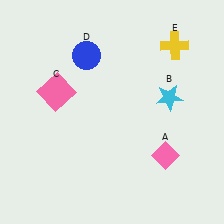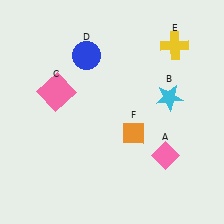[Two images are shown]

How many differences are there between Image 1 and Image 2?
There is 1 difference between the two images.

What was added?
An orange diamond (F) was added in Image 2.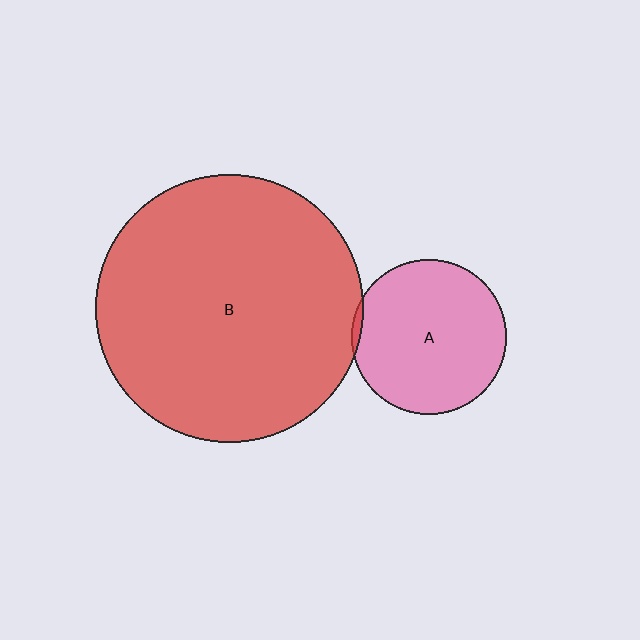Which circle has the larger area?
Circle B (red).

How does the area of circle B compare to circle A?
Approximately 3.0 times.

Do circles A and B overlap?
Yes.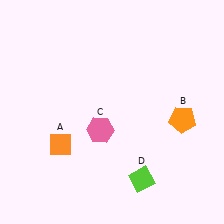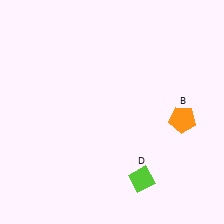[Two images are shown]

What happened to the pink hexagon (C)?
The pink hexagon (C) was removed in Image 2. It was in the bottom-left area of Image 1.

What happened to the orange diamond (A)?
The orange diamond (A) was removed in Image 2. It was in the bottom-left area of Image 1.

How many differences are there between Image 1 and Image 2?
There are 2 differences between the two images.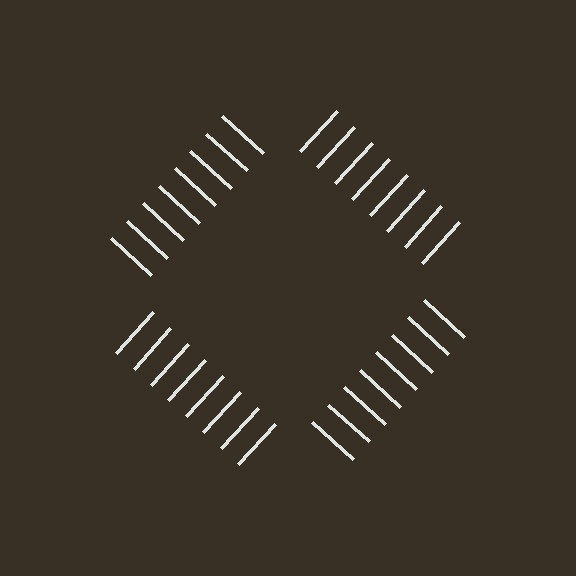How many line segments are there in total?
32 — 8 along each of the 4 edges.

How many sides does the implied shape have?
4 sides — the line-ends trace a square.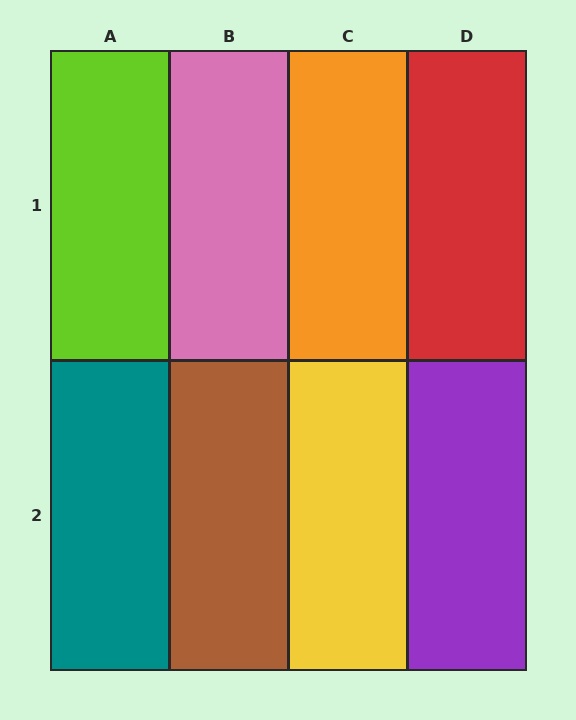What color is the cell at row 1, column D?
Red.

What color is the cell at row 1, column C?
Orange.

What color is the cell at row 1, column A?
Lime.